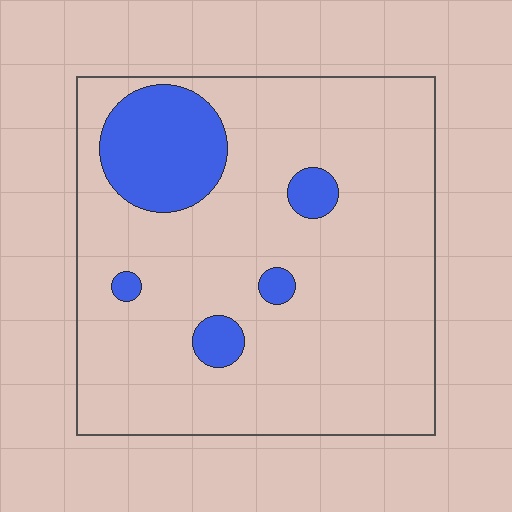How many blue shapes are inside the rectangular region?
5.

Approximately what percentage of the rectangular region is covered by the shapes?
Approximately 15%.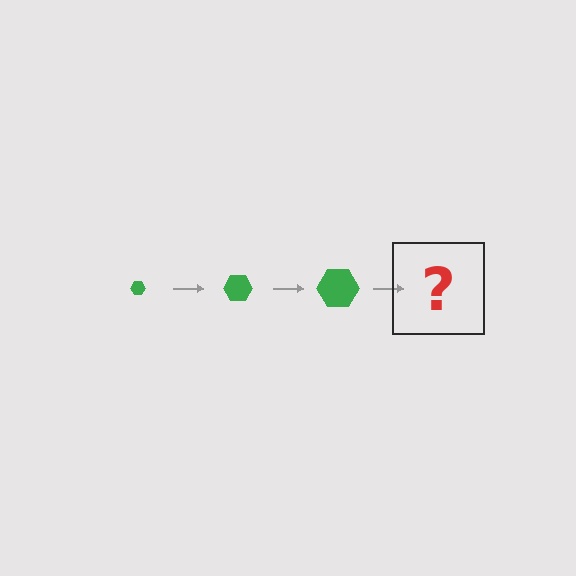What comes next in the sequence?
The next element should be a green hexagon, larger than the previous one.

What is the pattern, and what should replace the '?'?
The pattern is that the hexagon gets progressively larger each step. The '?' should be a green hexagon, larger than the previous one.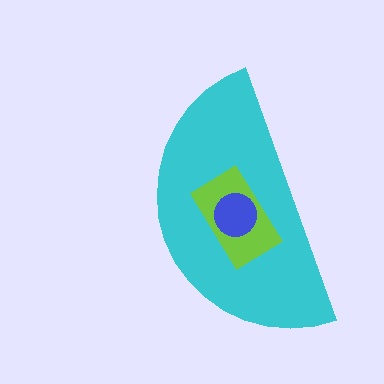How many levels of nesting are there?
3.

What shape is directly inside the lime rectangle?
The blue circle.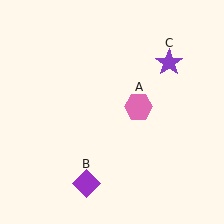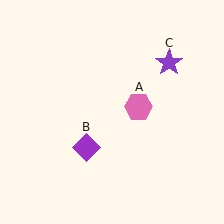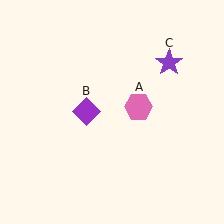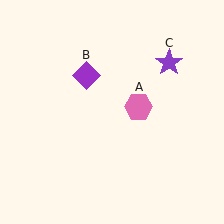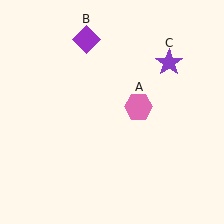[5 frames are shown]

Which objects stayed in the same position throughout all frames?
Pink hexagon (object A) and purple star (object C) remained stationary.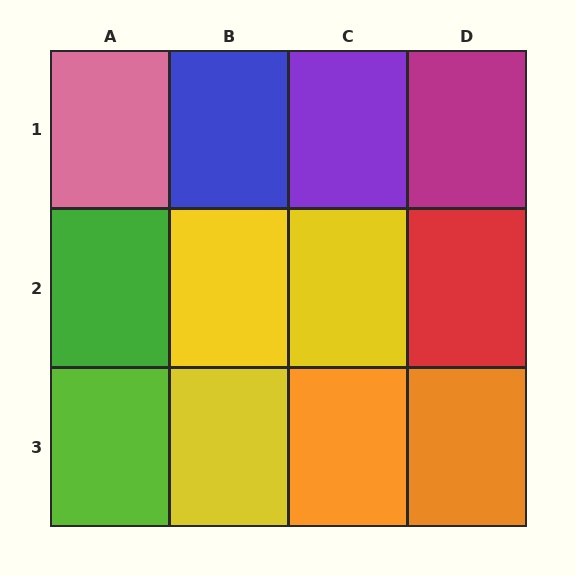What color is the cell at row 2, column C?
Yellow.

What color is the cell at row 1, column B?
Blue.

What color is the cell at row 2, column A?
Green.